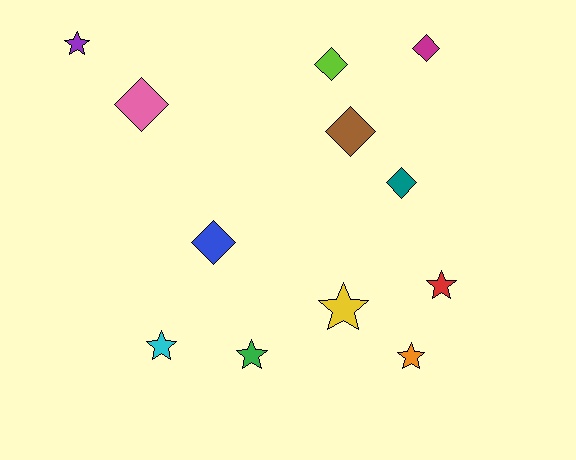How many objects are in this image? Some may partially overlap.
There are 12 objects.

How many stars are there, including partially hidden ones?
There are 6 stars.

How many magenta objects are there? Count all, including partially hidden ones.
There is 1 magenta object.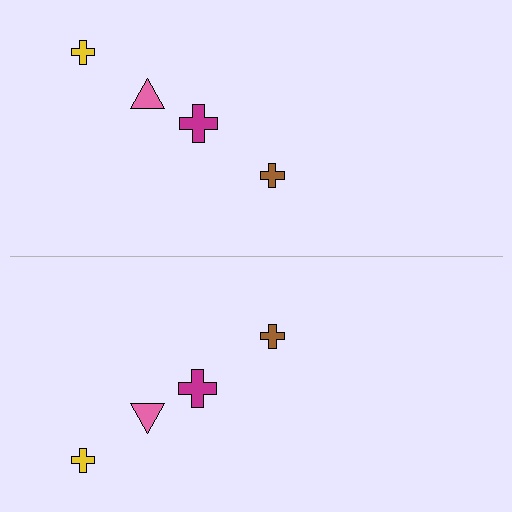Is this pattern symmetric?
Yes, this pattern has bilateral (reflection) symmetry.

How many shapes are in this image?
There are 8 shapes in this image.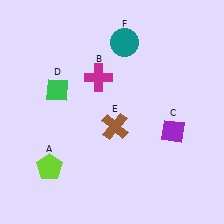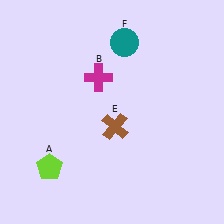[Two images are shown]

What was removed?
The green diamond (D), the purple diamond (C) were removed in Image 2.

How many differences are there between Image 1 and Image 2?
There are 2 differences between the two images.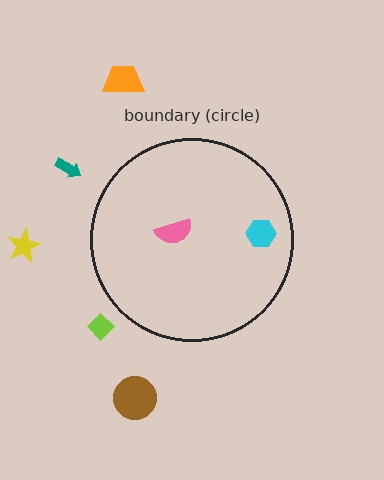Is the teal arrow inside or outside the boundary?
Outside.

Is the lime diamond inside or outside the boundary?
Outside.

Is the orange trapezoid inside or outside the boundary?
Outside.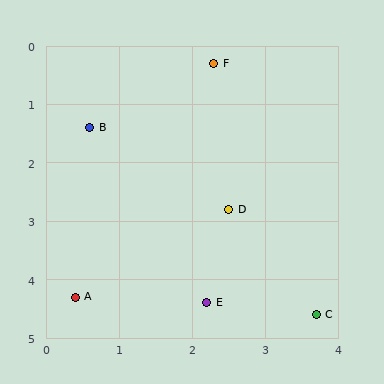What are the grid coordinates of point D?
Point D is at approximately (2.5, 2.8).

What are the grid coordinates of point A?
Point A is at approximately (0.4, 4.3).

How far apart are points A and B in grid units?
Points A and B are about 2.9 grid units apart.